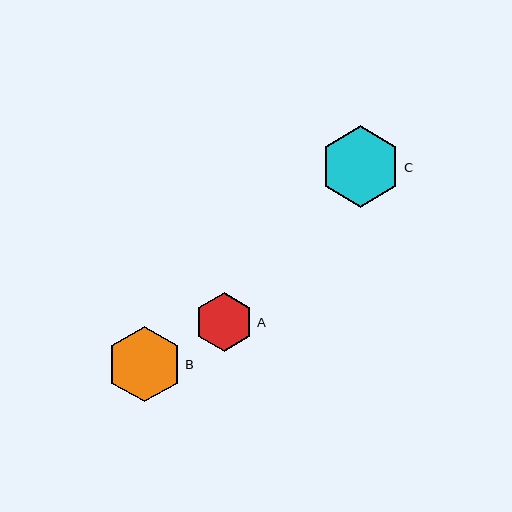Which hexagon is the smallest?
Hexagon A is the smallest with a size of approximately 59 pixels.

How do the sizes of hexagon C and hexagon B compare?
Hexagon C and hexagon B are approximately the same size.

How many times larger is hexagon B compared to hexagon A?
Hexagon B is approximately 1.3 times the size of hexagon A.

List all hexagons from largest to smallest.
From largest to smallest: C, B, A.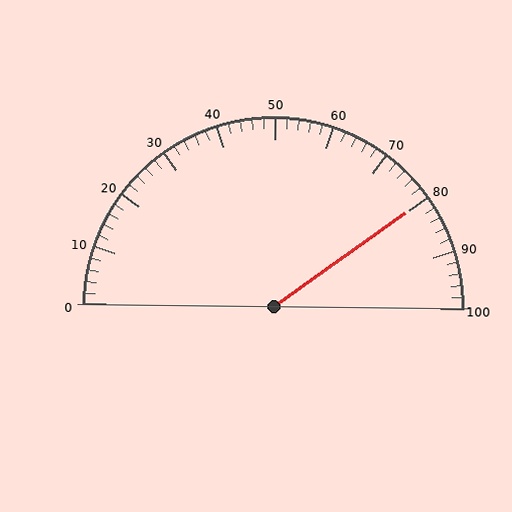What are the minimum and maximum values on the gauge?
The gauge ranges from 0 to 100.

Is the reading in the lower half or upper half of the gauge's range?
The reading is in the upper half of the range (0 to 100).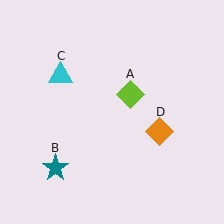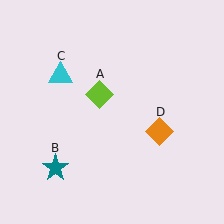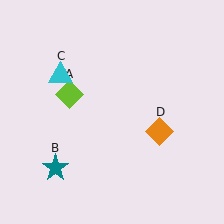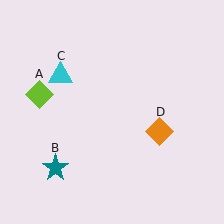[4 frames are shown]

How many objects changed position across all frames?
1 object changed position: lime diamond (object A).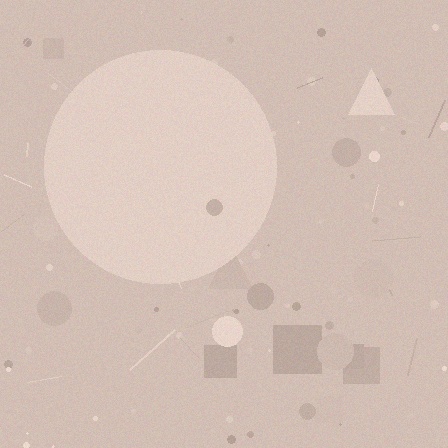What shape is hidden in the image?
A circle is hidden in the image.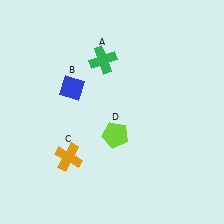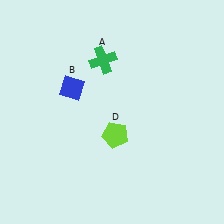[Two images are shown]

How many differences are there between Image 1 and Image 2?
There is 1 difference between the two images.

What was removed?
The orange cross (C) was removed in Image 2.